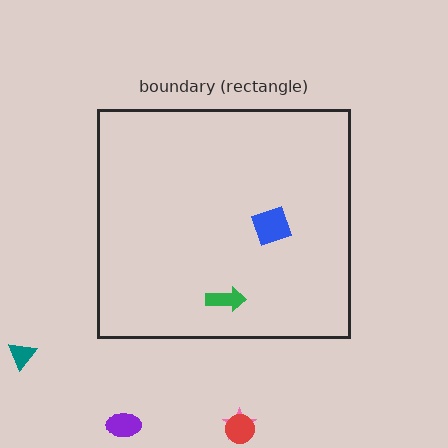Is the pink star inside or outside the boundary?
Outside.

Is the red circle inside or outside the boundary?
Outside.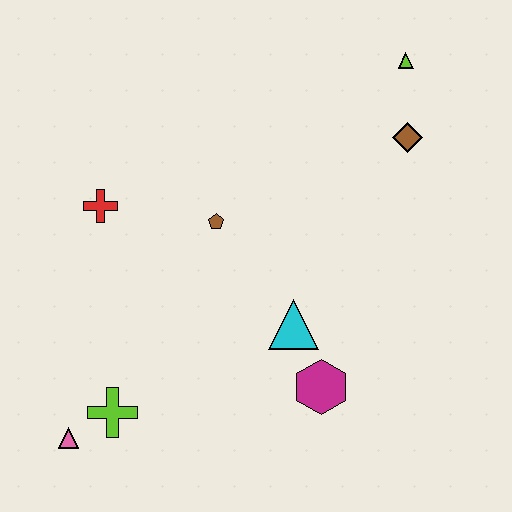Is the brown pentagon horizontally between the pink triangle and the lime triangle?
Yes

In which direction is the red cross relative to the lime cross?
The red cross is above the lime cross.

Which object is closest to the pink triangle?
The lime cross is closest to the pink triangle.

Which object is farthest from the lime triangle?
The pink triangle is farthest from the lime triangle.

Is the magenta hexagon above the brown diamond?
No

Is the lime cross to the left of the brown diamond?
Yes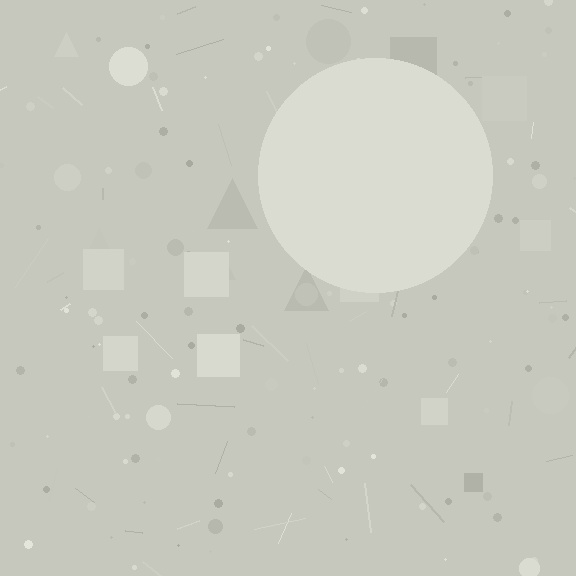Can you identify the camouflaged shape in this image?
The camouflaged shape is a circle.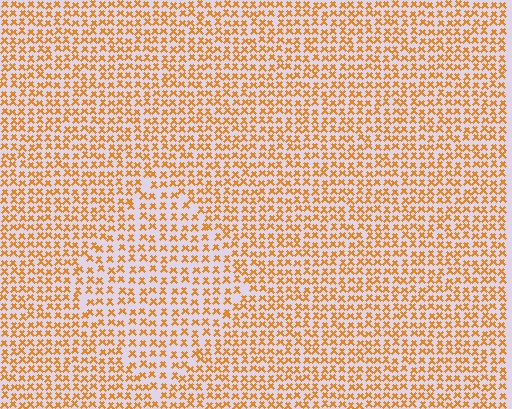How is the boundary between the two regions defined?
The boundary is defined by a change in element density (approximately 1.4x ratio). All elements are the same color, size, and shape.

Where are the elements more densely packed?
The elements are more densely packed outside the diamond boundary.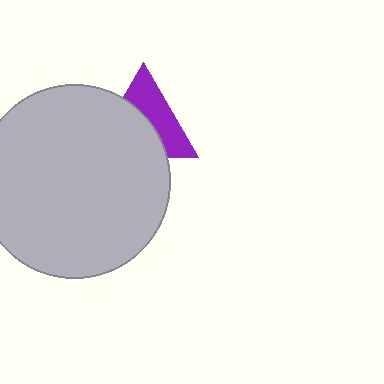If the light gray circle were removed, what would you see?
You would see the complete purple triangle.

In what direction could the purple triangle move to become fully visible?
The purple triangle could move toward the upper-right. That would shift it out from behind the light gray circle entirely.